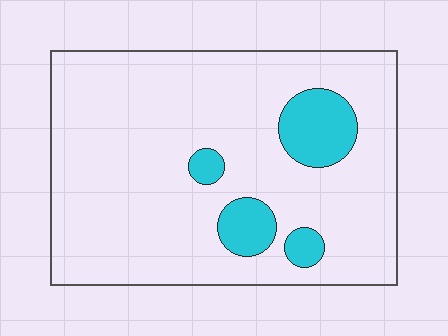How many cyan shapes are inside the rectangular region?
4.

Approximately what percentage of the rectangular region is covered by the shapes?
Approximately 10%.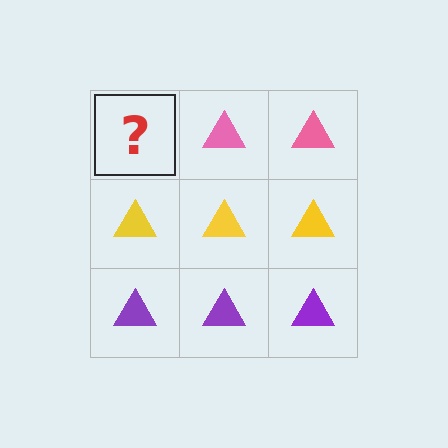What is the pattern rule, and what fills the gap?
The rule is that each row has a consistent color. The gap should be filled with a pink triangle.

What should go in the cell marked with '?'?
The missing cell should contain a pink triangle.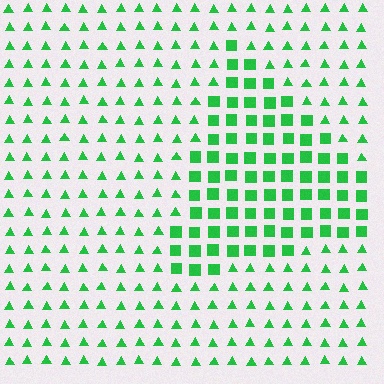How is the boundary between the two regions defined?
The boundary is defined by a change in element shape: squares inside vs. triangles outside. All elements share the same color and spacing.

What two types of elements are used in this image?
The image uses squares inside the triangle region and triangles outside it.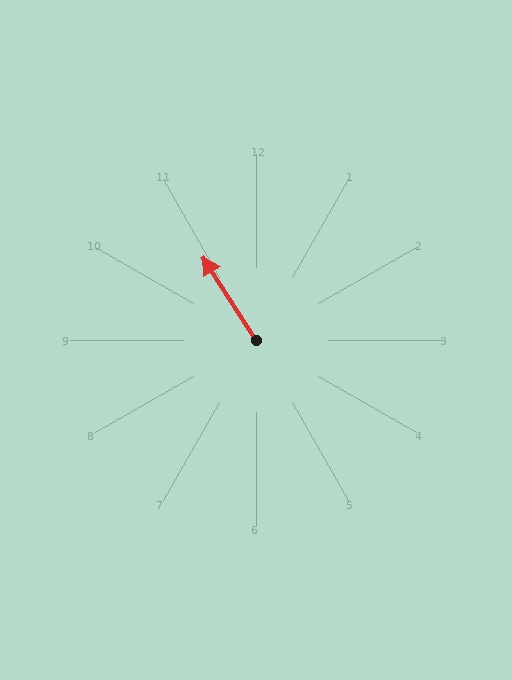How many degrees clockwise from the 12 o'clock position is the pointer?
Approximately 327 degrees.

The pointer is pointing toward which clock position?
Roughly 11 o'clock.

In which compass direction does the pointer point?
Northwest.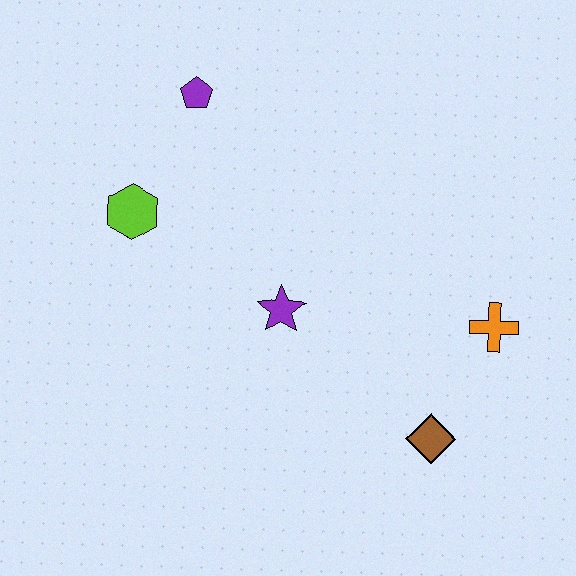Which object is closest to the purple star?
The lime hexagon is closest to the purple star.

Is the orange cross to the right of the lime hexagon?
Yes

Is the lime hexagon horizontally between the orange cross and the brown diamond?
No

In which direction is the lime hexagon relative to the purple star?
The lime hexagon is to the left of the purple star.